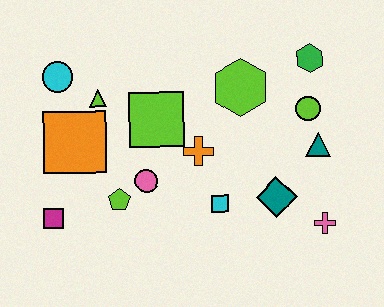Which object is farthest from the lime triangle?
The pink cross is farthest from the lime triangle.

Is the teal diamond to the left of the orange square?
No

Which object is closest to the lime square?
The orange cross is closest to the lime square.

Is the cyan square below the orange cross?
Yes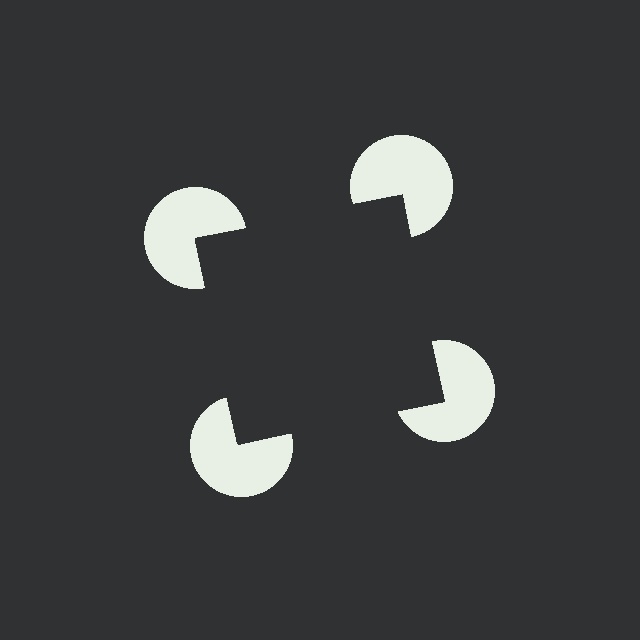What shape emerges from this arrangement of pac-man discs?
An illusory square — its edges are inferred from the aligned wedge cuts in the pac-man discs, not physically drawn.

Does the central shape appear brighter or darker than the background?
It typically appears slightly darker than the background, even though no actual brightness change is drawn.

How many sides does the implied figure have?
4 sides.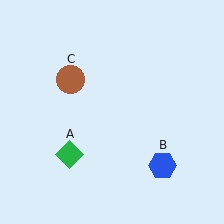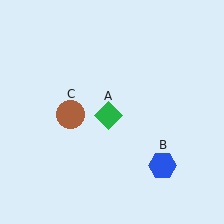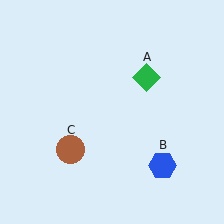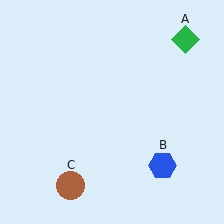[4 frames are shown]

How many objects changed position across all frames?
2 objects changed position: green diamond (object A), brown circle (object C).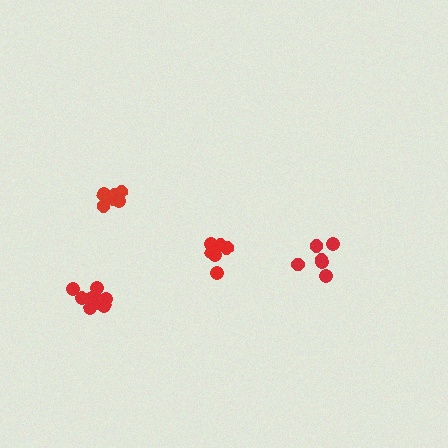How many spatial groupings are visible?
There are 4 spatial groupings.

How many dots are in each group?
Group 1: 7 dots, Group 2: 6 dots, Group 3: 6 dots, Group 4: 11 dots (30 total).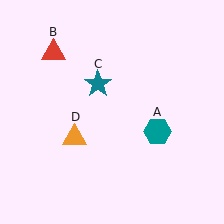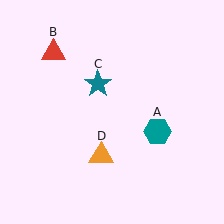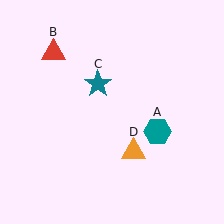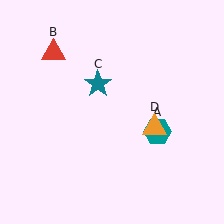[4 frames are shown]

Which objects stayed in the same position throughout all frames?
Teal hexagon (object A) and red triangle (object B) and teal star (object C) remained stationary.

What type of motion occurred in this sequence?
The orange triangle (object D) rotated counterclockwise around the center of the scene.